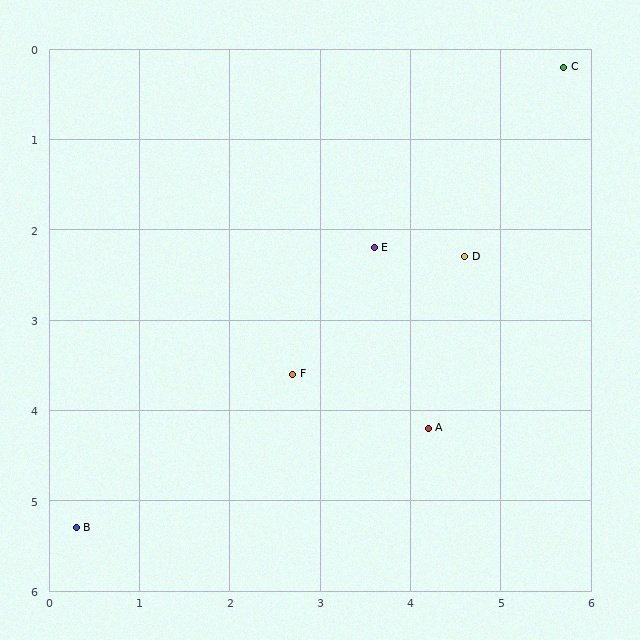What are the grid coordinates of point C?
Point C is at approximately (5.7, 0.2).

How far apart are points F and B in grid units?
Points F and B are about 2.9 grid units apart.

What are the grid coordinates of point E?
Point E is at approximately (3.6, 2.2).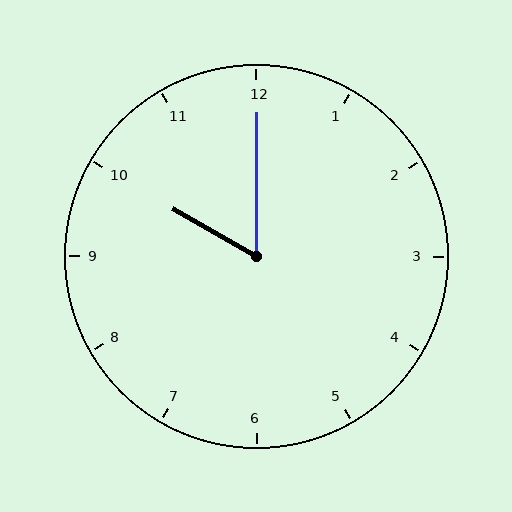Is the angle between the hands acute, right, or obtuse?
It is acute.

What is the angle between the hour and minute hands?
Approximately 60 degrees.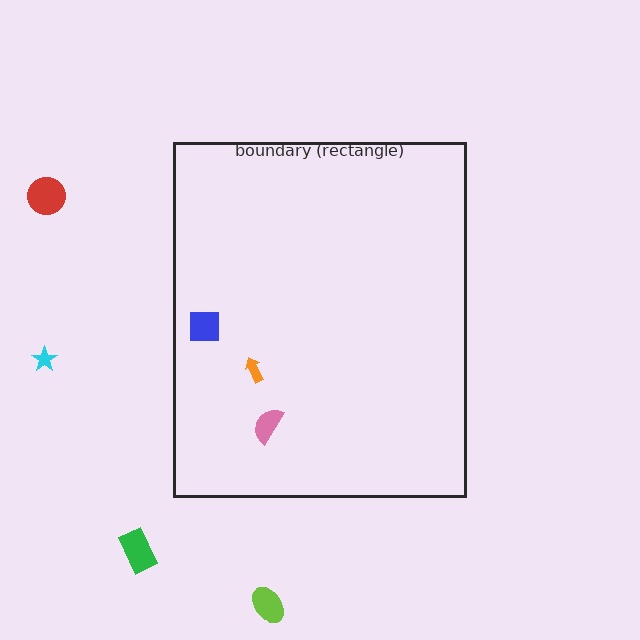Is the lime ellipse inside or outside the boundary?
Outside.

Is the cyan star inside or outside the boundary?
Outside.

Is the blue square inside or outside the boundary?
Inside.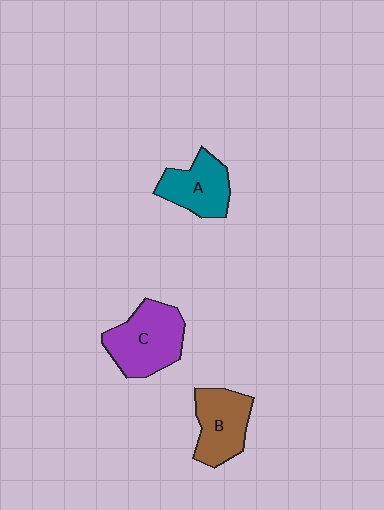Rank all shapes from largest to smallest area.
From largest to smallest: C (purple), B (brown), A (teal).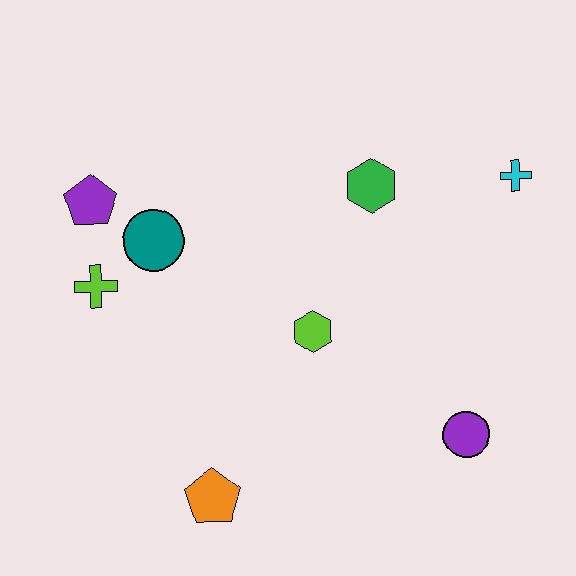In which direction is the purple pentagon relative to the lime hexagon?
The purple pentagon is to the left of the lime hexagon.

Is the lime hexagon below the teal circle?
Yes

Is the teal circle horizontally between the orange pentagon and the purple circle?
No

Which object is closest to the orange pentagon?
The lime hexagon is closest to the orange pentagon.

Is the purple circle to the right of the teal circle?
Yes